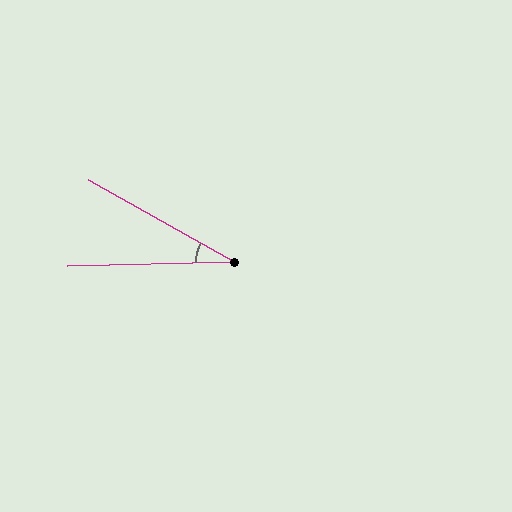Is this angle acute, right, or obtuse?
It is acute.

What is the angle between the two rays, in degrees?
Approximately 31 degrees.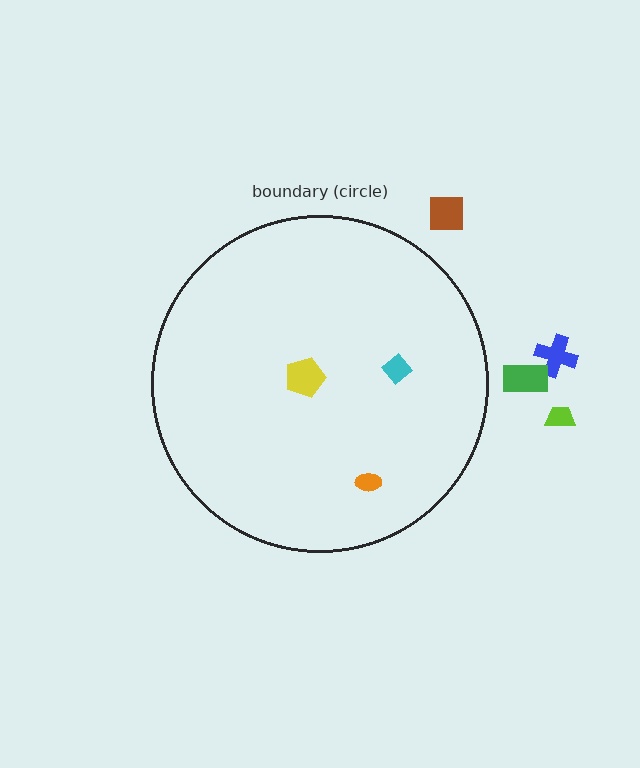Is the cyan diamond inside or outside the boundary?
Inside.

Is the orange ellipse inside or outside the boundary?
Inside.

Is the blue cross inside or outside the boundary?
Outside.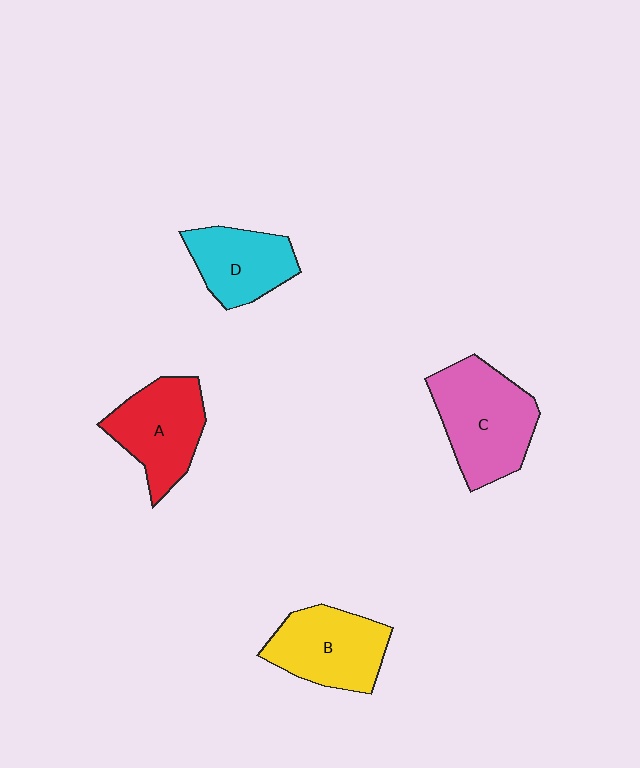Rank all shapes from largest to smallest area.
From largest to smallest: C (pink), B (yellow), A (red), D (cyan).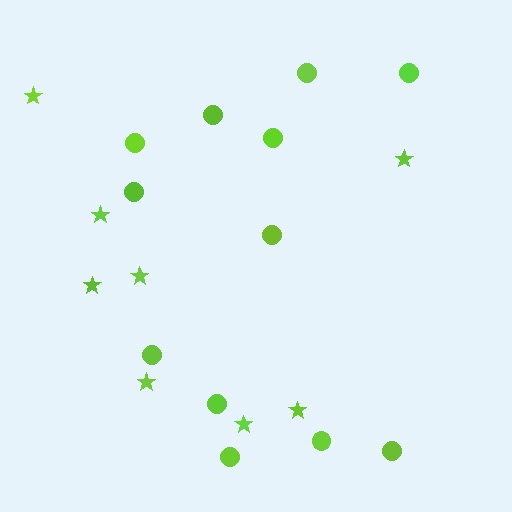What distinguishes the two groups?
There are 2 groups: one group of stars (8) and one group of circles (12).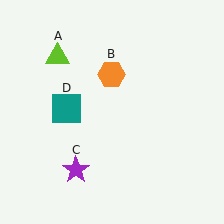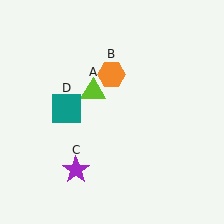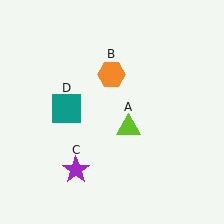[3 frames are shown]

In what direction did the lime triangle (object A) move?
The lime triangle (object A) moved down and to the right.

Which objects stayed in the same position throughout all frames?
Orange hexagon (object B) and purple star (object C) and teal square (object D) remained stationary.